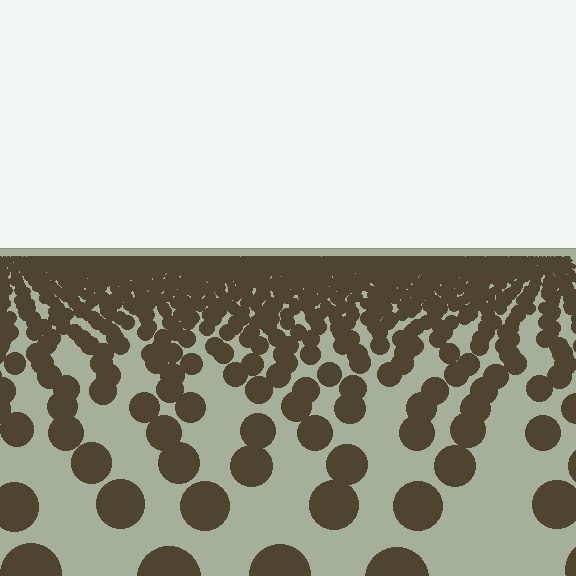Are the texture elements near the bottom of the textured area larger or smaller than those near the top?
Larger. Near the bottom, elements are closer to the viewer and appear at a bigger on-screen size.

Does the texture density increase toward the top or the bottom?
Density increases toward the top.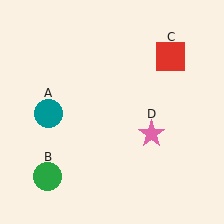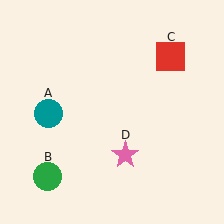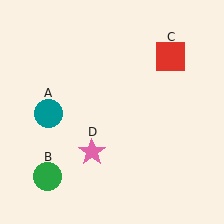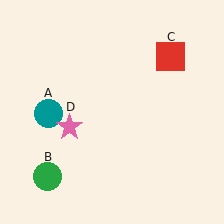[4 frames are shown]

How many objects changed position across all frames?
1 object changed position: pink star (object D).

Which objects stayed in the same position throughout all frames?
Teal circle (object A) and green circle (object B) and red square (object C) remained stationary.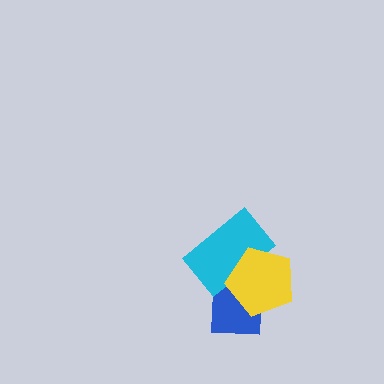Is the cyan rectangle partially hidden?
Yes, it is partially covered by another shape.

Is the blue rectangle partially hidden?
Yes, it is partially covered by another shape.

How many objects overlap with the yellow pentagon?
2 objects overlap with the yellow pentagon.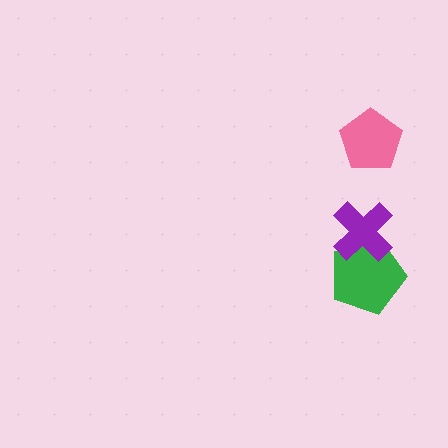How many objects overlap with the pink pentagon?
0 objects overlap with the pink pentagon.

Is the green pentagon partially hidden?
Yes, it is partially covered by another shape.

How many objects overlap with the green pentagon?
1 object overlaps with the green pentagon.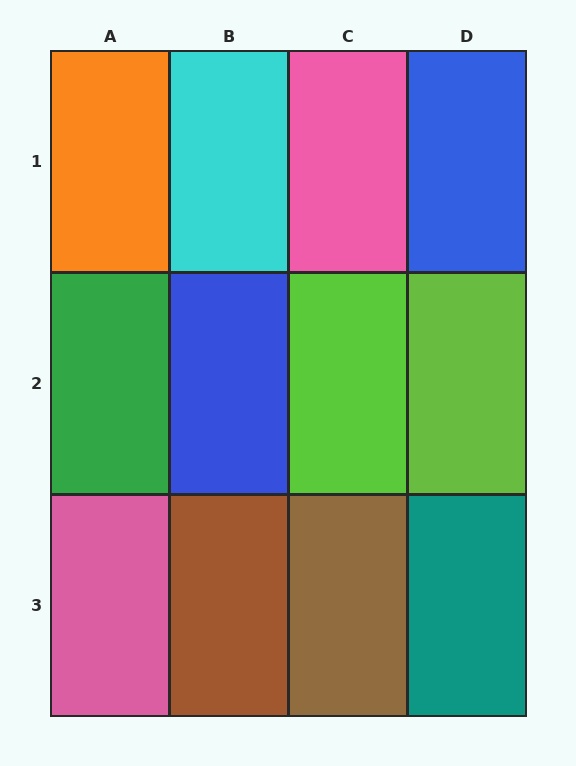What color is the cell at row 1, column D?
Blue.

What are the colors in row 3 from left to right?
Pink, brown, brown, teal.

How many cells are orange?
1 cell is orange.